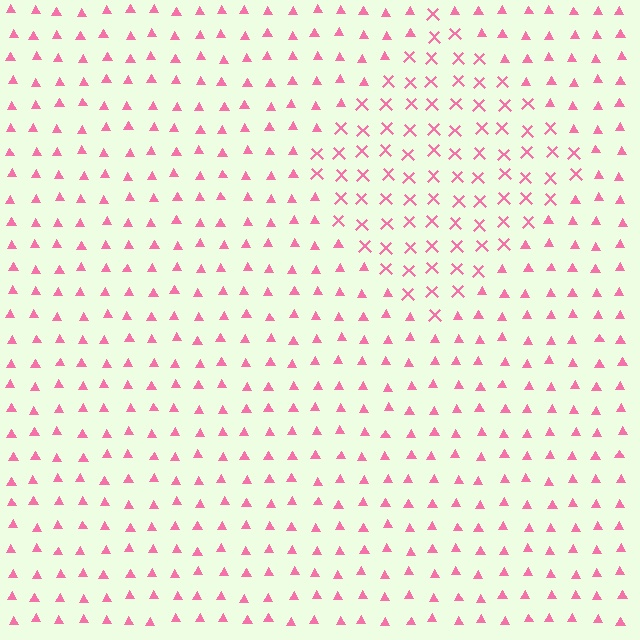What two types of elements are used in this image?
The image uses X marks inside the diamond region and triangles outside it.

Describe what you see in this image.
The image is filled with small pink elements arranged in a uniform grid. A diamond-shaped region contains X marks, while the surrounding area contains triangles. The boundary is defined purely by the change in element shape.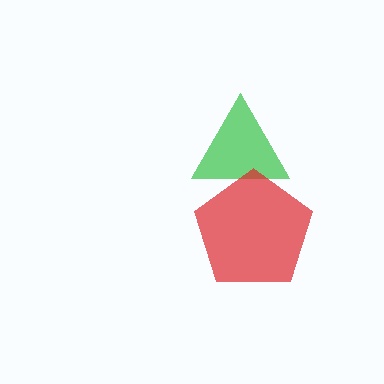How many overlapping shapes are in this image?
There are 2 overlapping shapes in the image.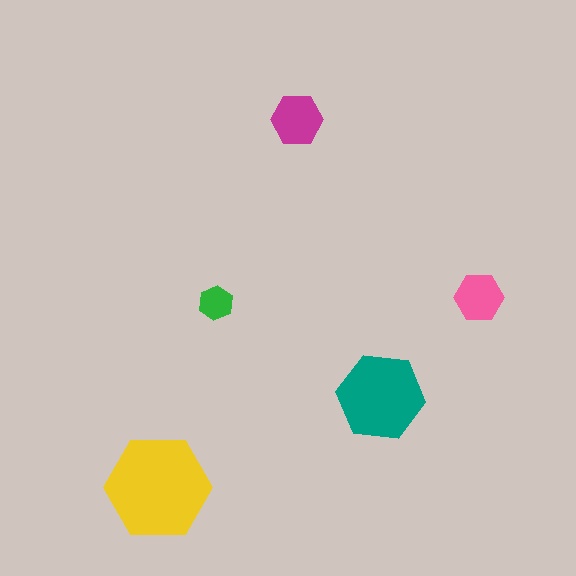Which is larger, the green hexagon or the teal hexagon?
The teal one.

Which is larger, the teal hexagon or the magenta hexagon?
The teal one.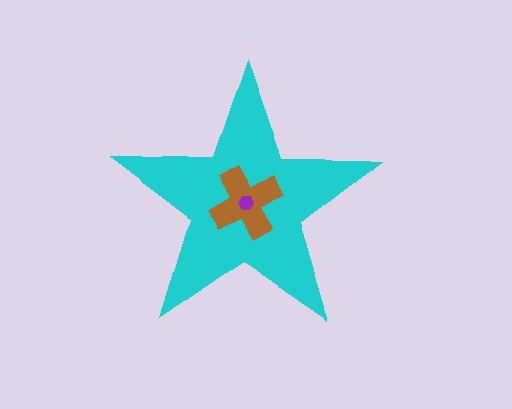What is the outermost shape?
The cyan star.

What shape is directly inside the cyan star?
The brown cross.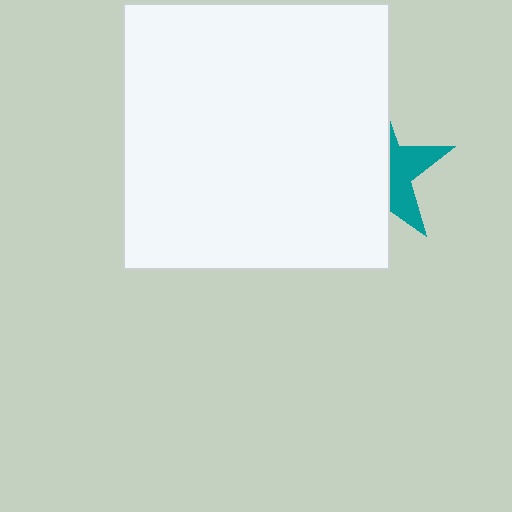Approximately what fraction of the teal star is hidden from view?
Roughly 63% of the teal star is hidden behind the white square.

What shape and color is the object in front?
The object in front is a white square.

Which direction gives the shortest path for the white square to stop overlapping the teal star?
Moving left gives the shortest separation.